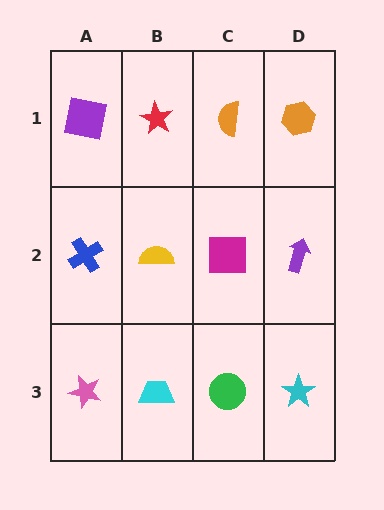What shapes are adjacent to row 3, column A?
A blue cross (row 2, column A), a cyan trapezoid (row 3, column B).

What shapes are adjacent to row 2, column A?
A purple square (row 1, column A), a pink star (row 3, column A), a yellow semicircle (row 2, column B).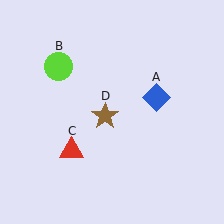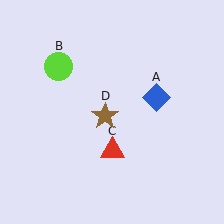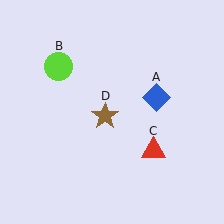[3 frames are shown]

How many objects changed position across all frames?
1 object changed position: red triangle (object C).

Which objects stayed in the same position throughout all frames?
Blue diamond (object A) and lime circle (object B) and brown star (object D) remained stationary.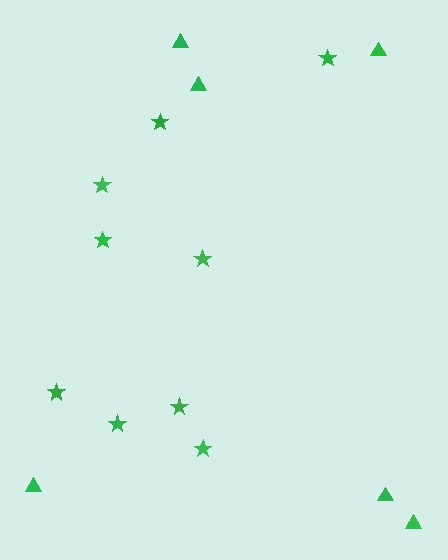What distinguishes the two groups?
There are 2 groups: one group of triangles (6) and one group of stars (9).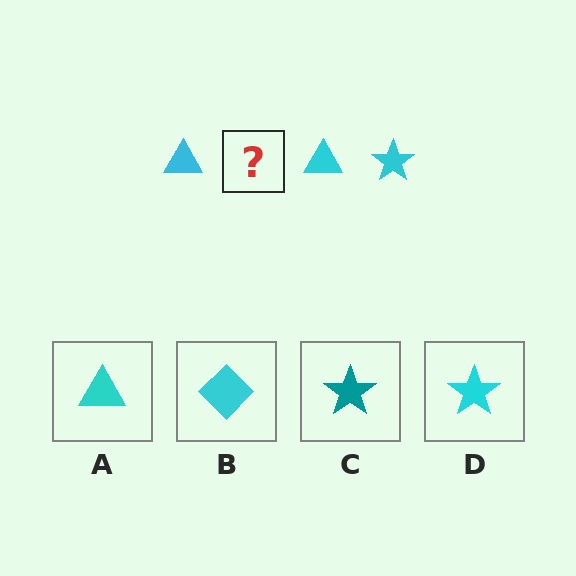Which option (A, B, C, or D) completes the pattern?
D.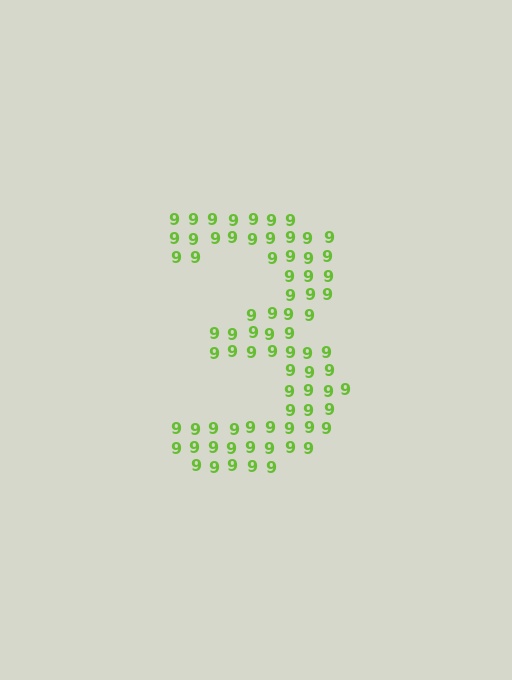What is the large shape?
The large shape is the digit 3.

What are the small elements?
The small elements are digit 9's.